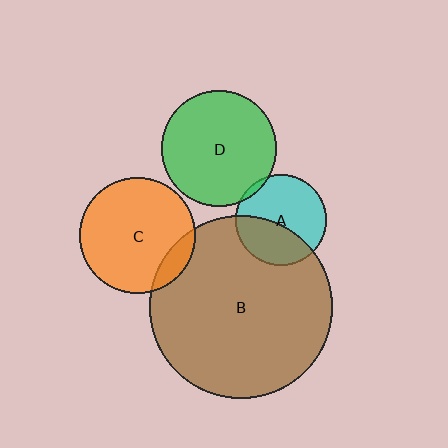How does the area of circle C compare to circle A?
Approximately 1.6 times.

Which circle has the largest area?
Circle B (brown).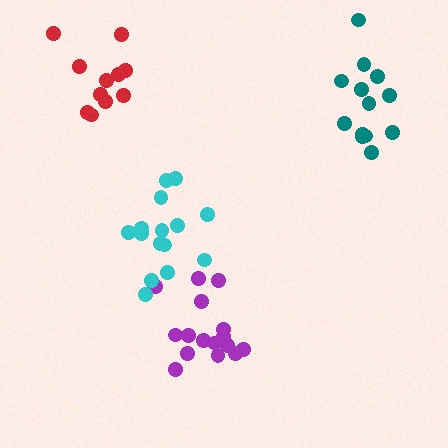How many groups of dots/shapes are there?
There are 4 groups.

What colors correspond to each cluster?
The clusters are colored: red, purple, cyan, teal.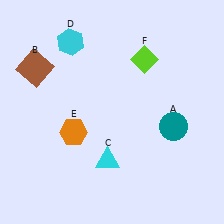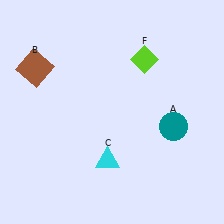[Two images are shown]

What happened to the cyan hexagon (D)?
The cyan hexagon (D) was removed in Image 2. It was in the top-left area of Image 1.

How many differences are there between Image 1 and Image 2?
There are 2 differences between the two images.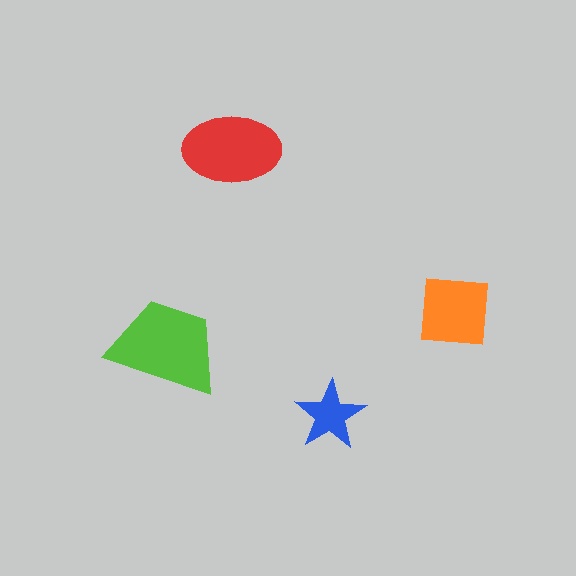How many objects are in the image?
There are 4 objects in the image.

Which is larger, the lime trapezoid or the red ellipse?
The lime trapezoid.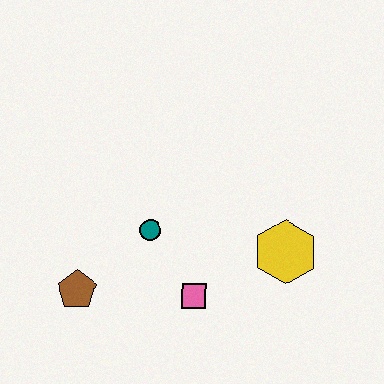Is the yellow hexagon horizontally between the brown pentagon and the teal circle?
No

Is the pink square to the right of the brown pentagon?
Yes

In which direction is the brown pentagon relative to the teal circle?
The brown pentagon is to the left of the teal circle.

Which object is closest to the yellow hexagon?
The pink square is closest to the yellow hexagon.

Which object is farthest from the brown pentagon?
The yellow hexagon is farthest from the brown pentagon.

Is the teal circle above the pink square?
Yes